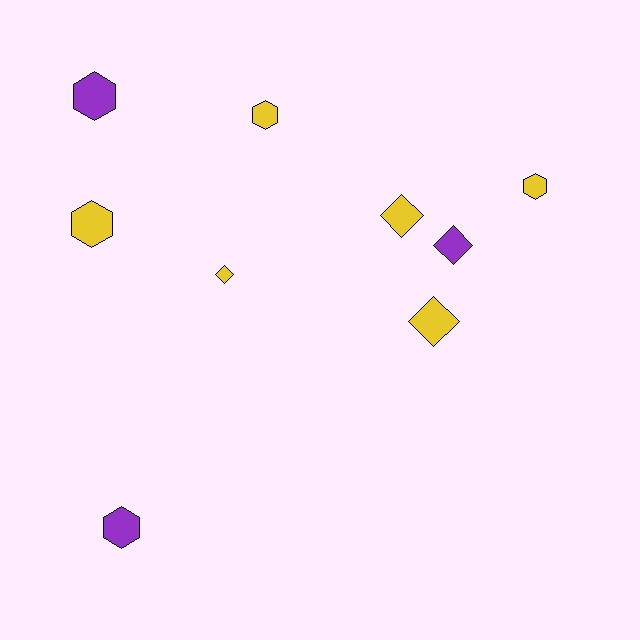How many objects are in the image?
There are 9 objects.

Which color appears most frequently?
Yellow, with 6 objects.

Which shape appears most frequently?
Hexagon, with 5 objects.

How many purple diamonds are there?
There is 1 purple diamond.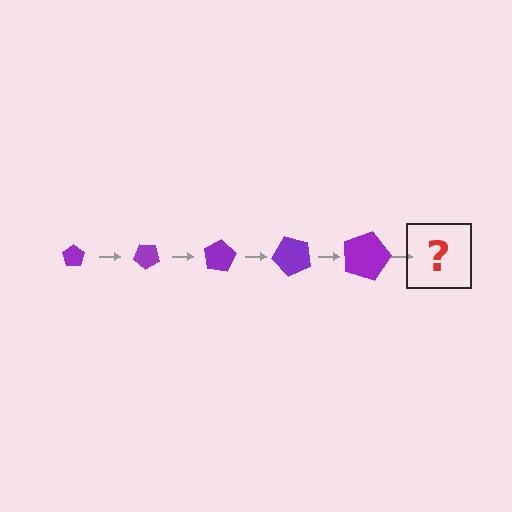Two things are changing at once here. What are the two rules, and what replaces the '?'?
The two rules are that the pentagon grows larger each step and it rotates 40 degrees each step. The '?' should be a pentagon, larger than the previous one and rotated 200 degrees from the start.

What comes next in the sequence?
The next element should be a pentagon, larger than the previous one and rotated 200 degrees from the start.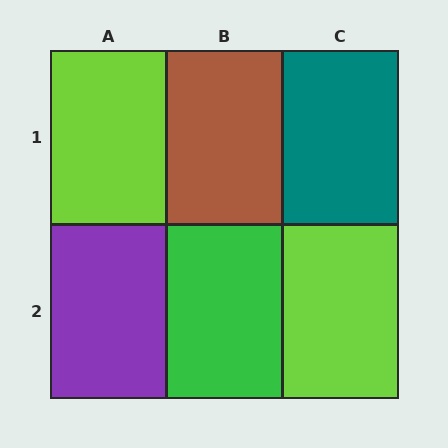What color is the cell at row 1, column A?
Lime.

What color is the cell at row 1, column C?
Teal.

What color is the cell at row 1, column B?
Brown.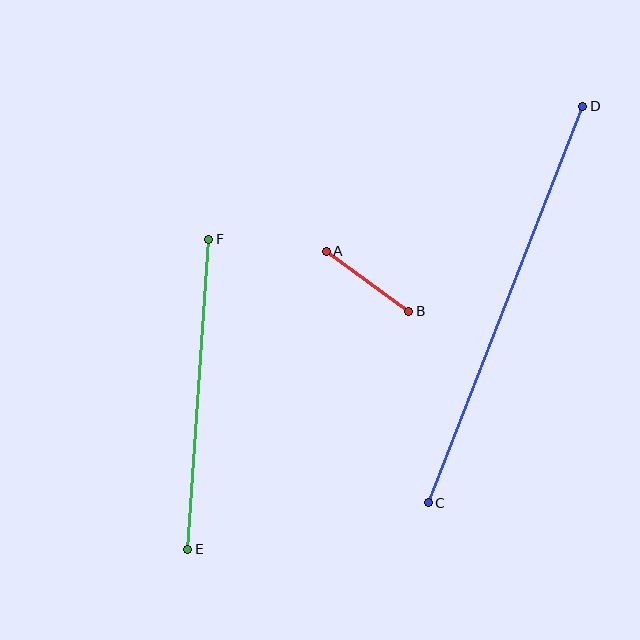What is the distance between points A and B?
The distance is approximately 102 pixels.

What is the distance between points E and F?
The distance is approximately 311 pixels.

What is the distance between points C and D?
The distance is approximately 426 pixels.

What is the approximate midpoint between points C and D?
The midpoint is at approximately (506, 304) pixels.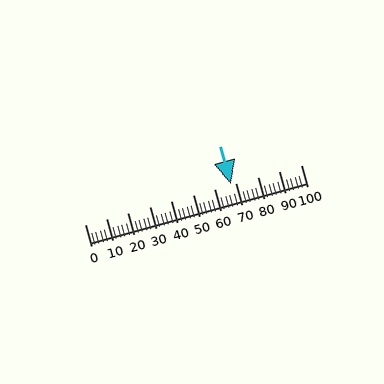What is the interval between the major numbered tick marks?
The major tick marks are spaced 10 units apart.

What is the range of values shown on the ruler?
The ruler shows values from 0 to 100.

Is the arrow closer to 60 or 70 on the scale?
The arrow is closer to 70.